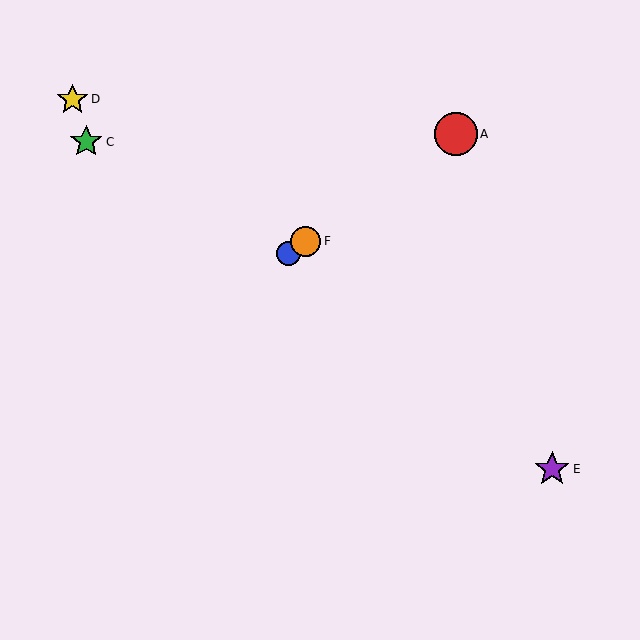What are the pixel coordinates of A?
Object A is at (456, 134).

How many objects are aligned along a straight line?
3 objects (A, B, F) are aligned along a straight line.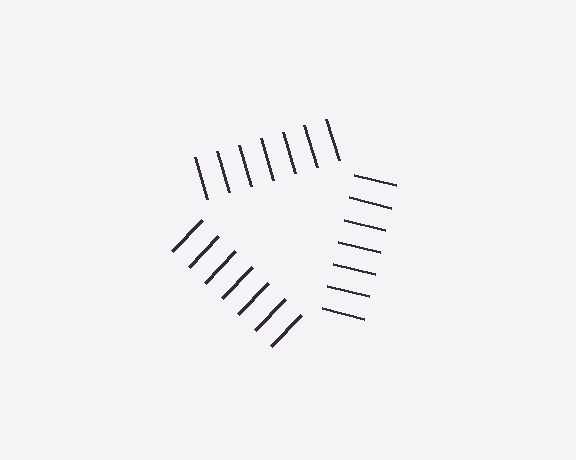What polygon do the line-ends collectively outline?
An illusory triangle — the line segments terminate on its edges but no continuous stroke is drawn.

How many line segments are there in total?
21 — 7 along each of the 3 edges.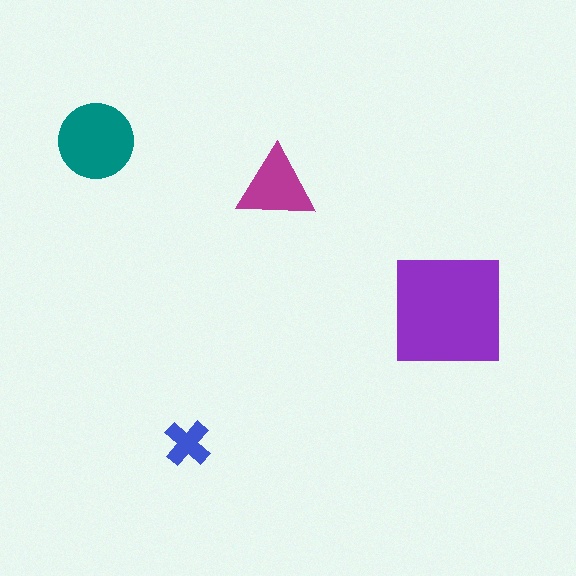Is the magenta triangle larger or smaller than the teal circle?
Smaller.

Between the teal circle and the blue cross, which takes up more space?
The teal circle.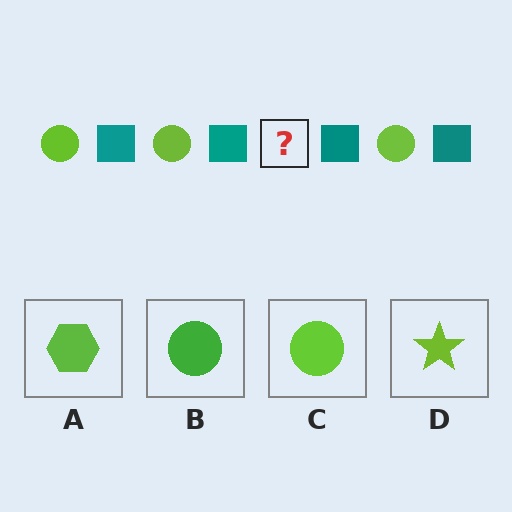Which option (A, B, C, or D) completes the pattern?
C.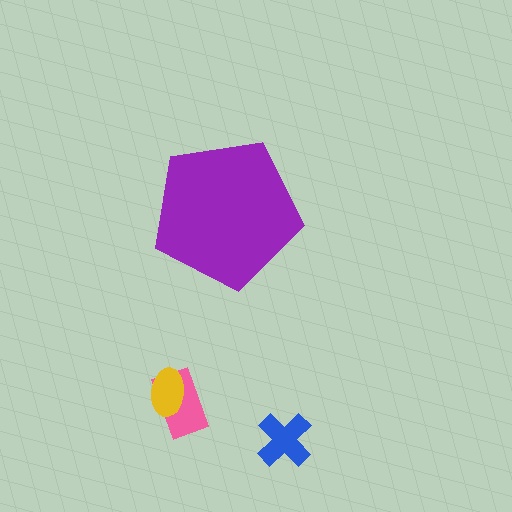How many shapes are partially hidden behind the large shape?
0 shapes are partially hidden.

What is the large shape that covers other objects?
A purple pentagon.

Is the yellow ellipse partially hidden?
No, the yellow ellipse is fully visible.